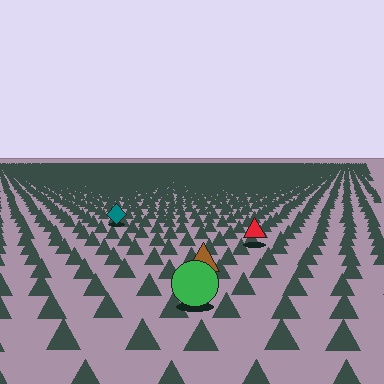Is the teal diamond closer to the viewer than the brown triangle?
No. The brown triangle is closer — you can tell from the texture gradient: the ground texture is coarser near it.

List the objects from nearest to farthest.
From nearest to farthest: the green circle, the brown triangle, the red triangle, the teal diamond.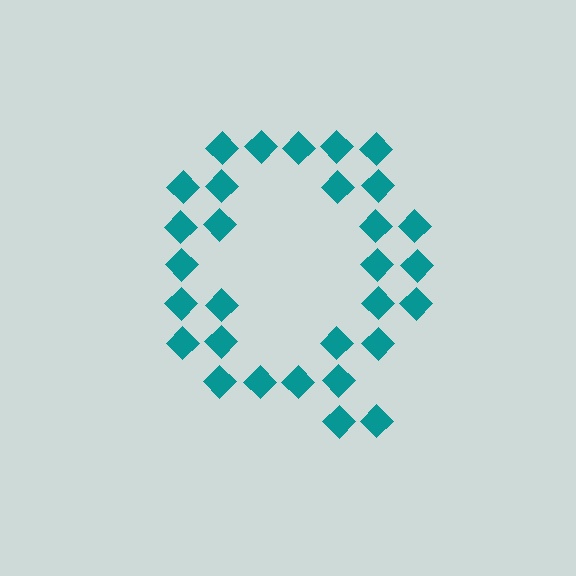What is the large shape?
The large shape is the letter Q.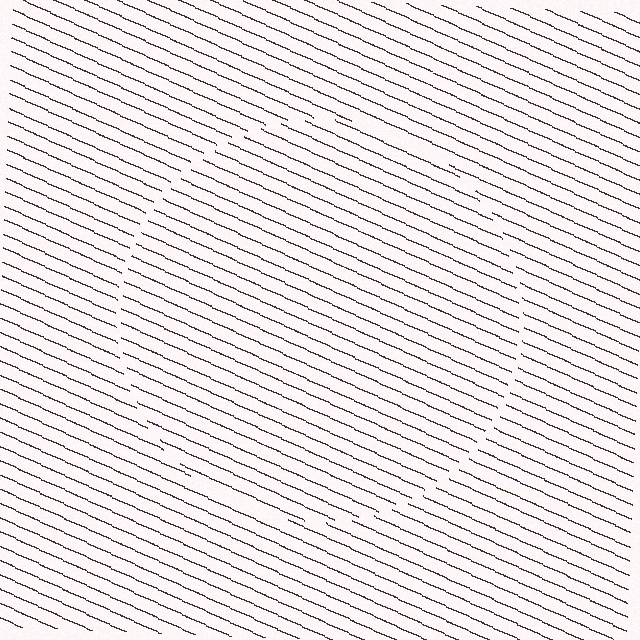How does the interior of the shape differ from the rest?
The interior of the shape contains the same grating, shifted by half a period — the contour is defined by the phase discontinuity where line-ends from the inner and outer gratings abut.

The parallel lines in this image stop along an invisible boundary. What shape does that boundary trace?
An illusory circle. The interior of the shape contains the same grating, shifted by half a period — the contour is defined by the phase discontinuity where line-ends from the inner and outer gratings abut.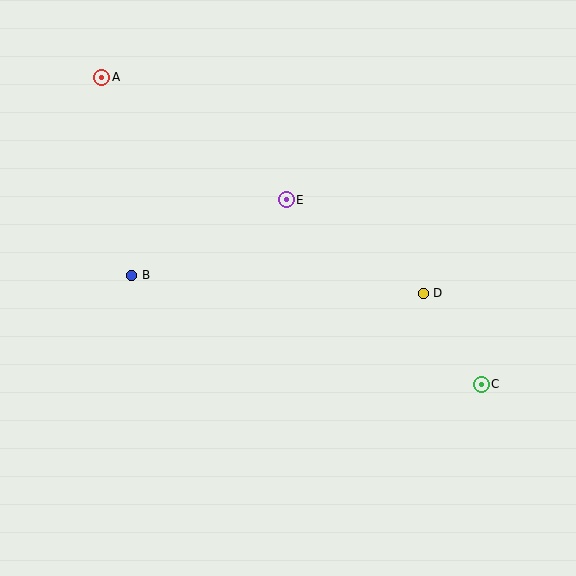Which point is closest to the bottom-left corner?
Point B is closest to the bottom-left corner.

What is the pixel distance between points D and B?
The distance between D and B is 292 pixels.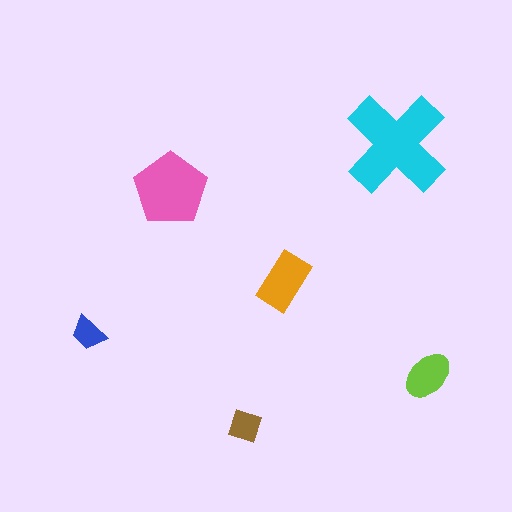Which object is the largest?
The cyan cross.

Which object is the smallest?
The blue trapezoid.